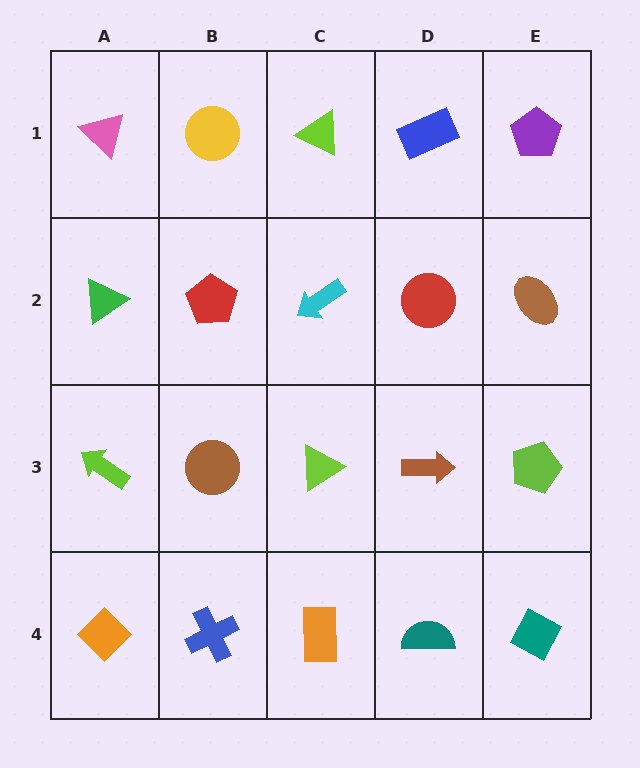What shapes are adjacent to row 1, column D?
A red circle (row 2, column D), a lime triangle (row 1, column C), a purple pentagon (row 1, column E).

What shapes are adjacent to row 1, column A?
A green triangle (row 2, column A), a yellow circle (row 1, column B).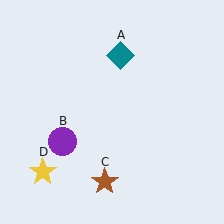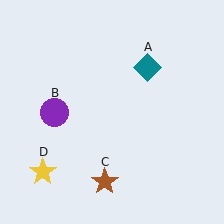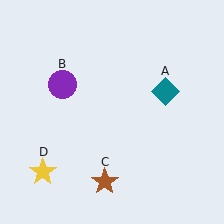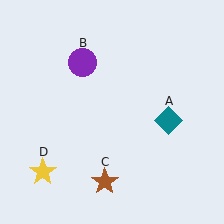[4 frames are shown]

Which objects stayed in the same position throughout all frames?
Brown star (object C) and yellow star (object D) remained stationary.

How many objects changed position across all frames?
2 objects changed position: teal diamond (object A), purple circle (object B).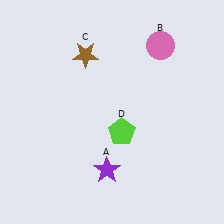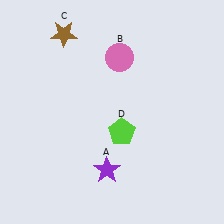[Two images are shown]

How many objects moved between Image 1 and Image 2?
2 objects moved between the two images.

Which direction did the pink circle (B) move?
The pink circle (B) moved left.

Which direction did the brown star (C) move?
The brown star (C) moved left.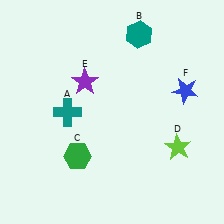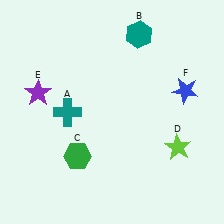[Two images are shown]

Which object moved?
The purple star (E) moved left.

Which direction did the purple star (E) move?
The purple star (E) moved left.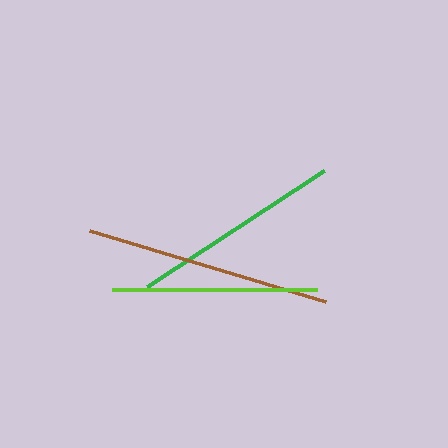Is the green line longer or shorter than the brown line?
The brown line is longer than the green line.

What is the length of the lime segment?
The lime segment is approximately 205 pixels long.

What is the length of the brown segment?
The brown segment is approximately 246 pixels long.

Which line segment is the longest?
The brown line is the longest at approximately 246 pixels.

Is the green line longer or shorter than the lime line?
The green line is longer than the lime line.